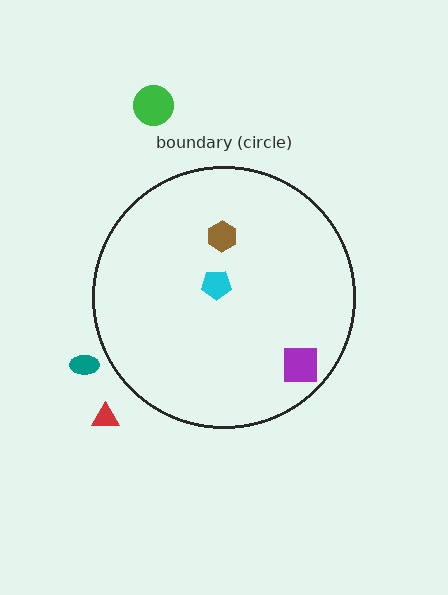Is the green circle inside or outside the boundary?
Outside.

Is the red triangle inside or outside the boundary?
Outside.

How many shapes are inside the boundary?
3 inside, 3 outside.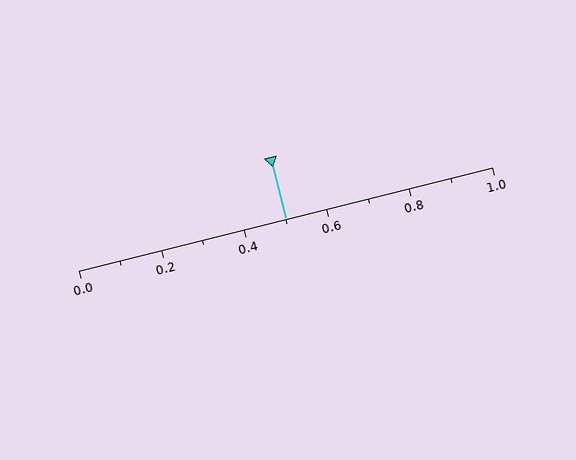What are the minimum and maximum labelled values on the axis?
The axis runs from 0.0 to 1.0.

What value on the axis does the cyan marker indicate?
The marker indicates approximately 0.5.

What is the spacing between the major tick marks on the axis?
The major ticks are spaced 0.2 apart.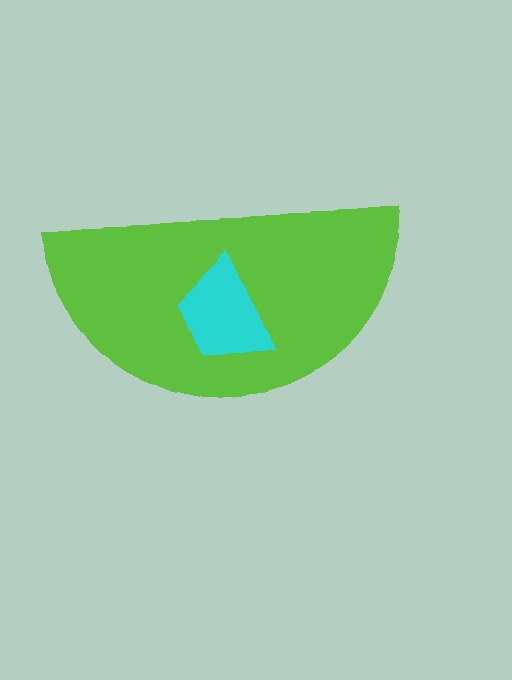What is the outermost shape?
The lime semicircle.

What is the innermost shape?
The cyan trapezoid.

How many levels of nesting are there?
2.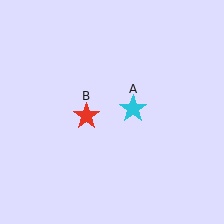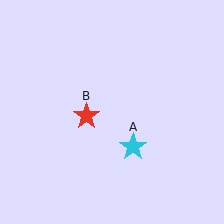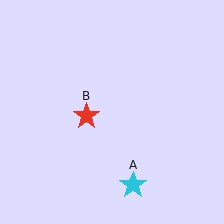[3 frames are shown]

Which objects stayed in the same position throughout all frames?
Red star (object B) remained stationary.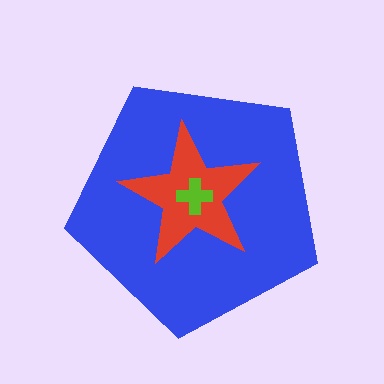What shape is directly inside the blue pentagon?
The red star.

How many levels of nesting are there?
3.